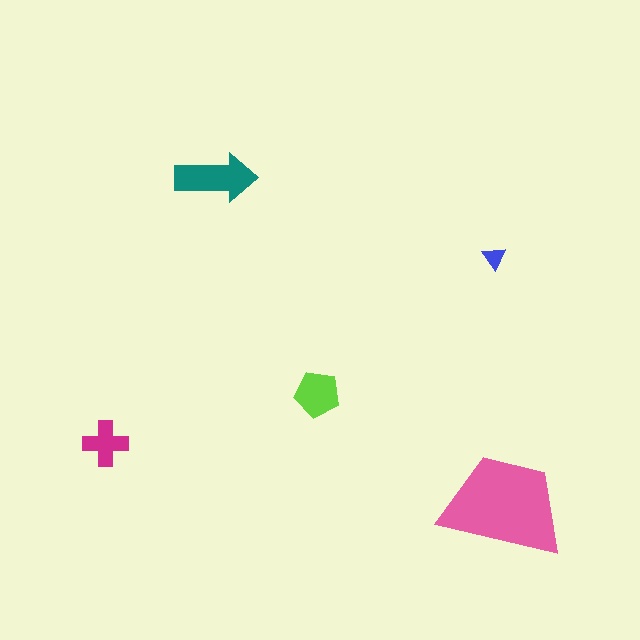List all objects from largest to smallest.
The pink trapezoid, the teal arrow, the lime pentagon, the magenta cross, the blue triangle.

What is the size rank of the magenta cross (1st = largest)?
4th.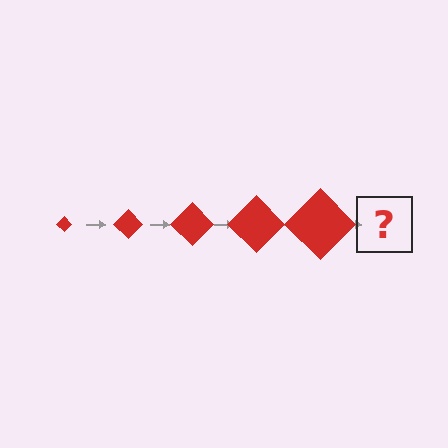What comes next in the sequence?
The next element should be a red diamond, larger than the previous one.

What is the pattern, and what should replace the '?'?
The pattern is that the diamond gets progressively larger each step. The '?' should be a red diamond, larger than the previous one.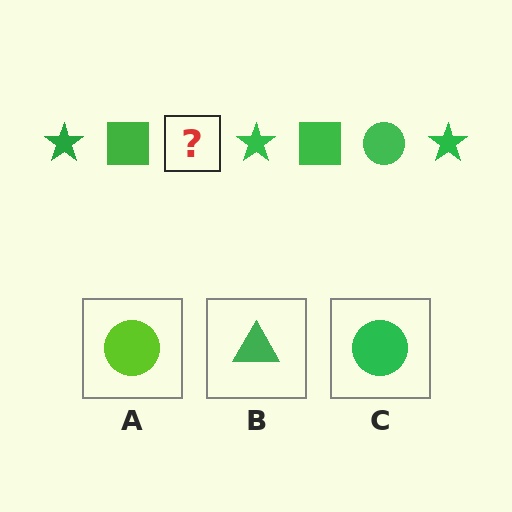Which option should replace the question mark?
Option C.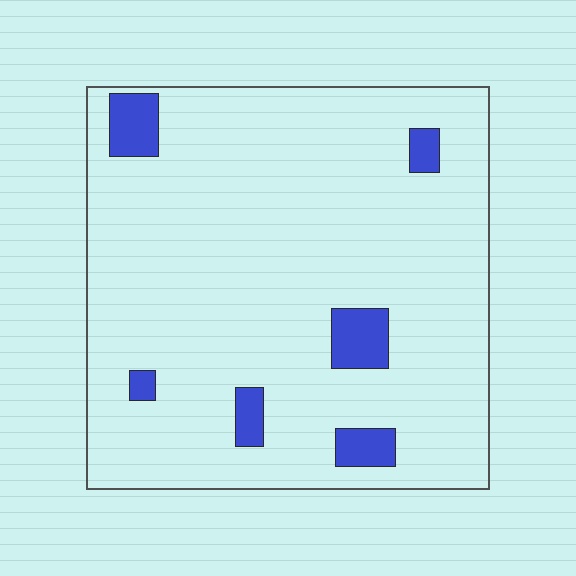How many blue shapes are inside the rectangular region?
6.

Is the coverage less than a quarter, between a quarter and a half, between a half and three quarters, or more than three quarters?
Less than a quarter.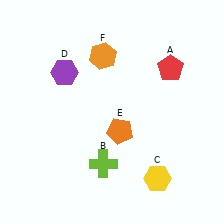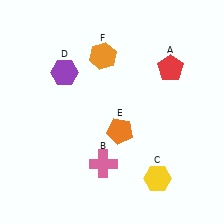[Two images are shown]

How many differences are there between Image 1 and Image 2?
There is 1 difference between the two images.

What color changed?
The cross (B) changed from lime in Image 1 to pink in Image 2.